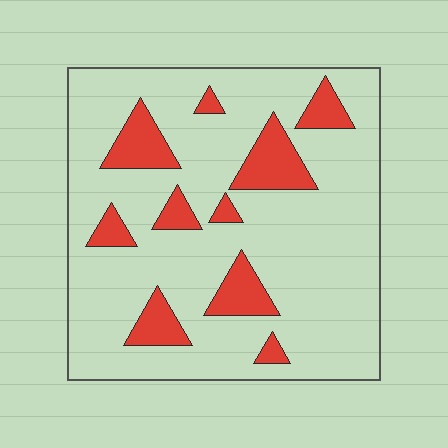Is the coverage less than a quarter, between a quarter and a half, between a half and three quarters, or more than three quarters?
Less than a quarter.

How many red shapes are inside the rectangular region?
10.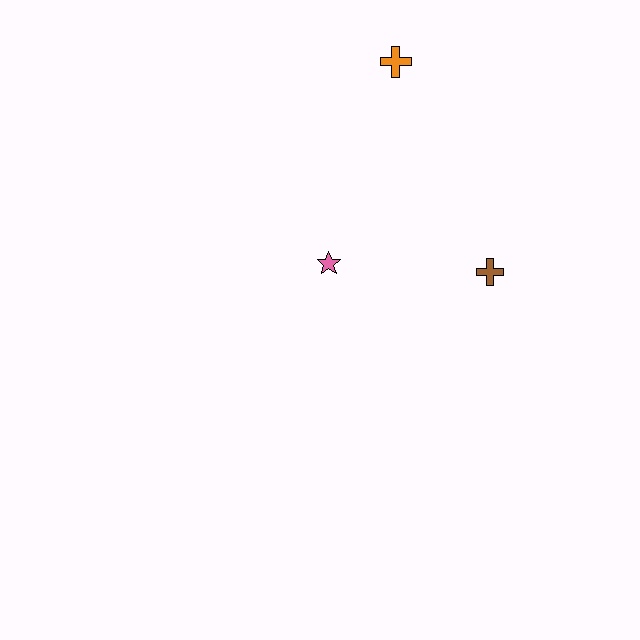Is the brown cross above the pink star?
No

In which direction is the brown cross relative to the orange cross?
The brown cross is below the orange cross.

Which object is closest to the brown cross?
The pink star is closest to the brown cross.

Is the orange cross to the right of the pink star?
Yes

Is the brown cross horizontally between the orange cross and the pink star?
No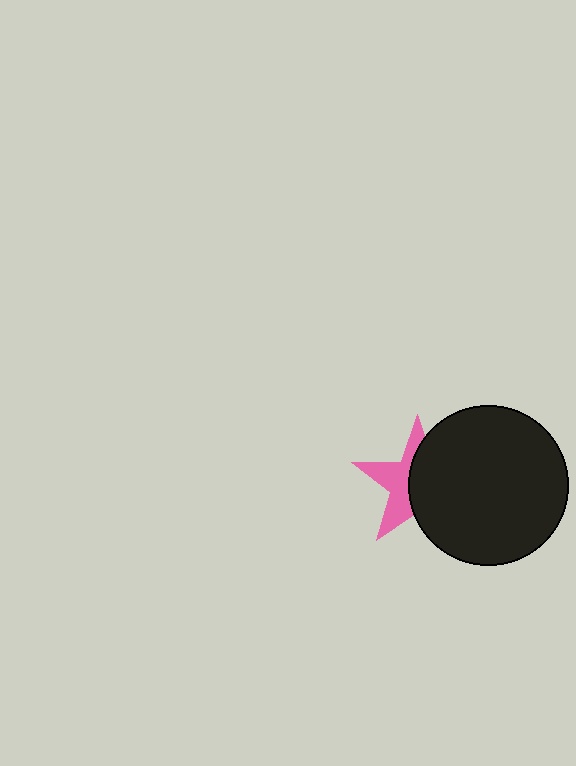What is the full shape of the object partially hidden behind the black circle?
The partially hidden object is a pink star.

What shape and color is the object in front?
The object in front is a black circle.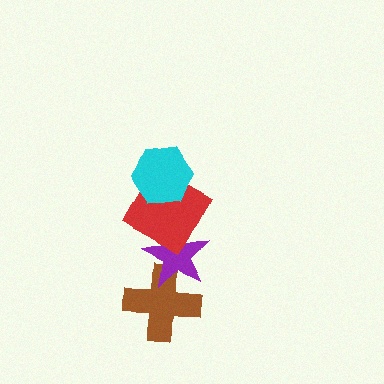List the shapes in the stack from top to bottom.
From top to bottom: the cyan hexagon, the red square, the purple star, the brown cross.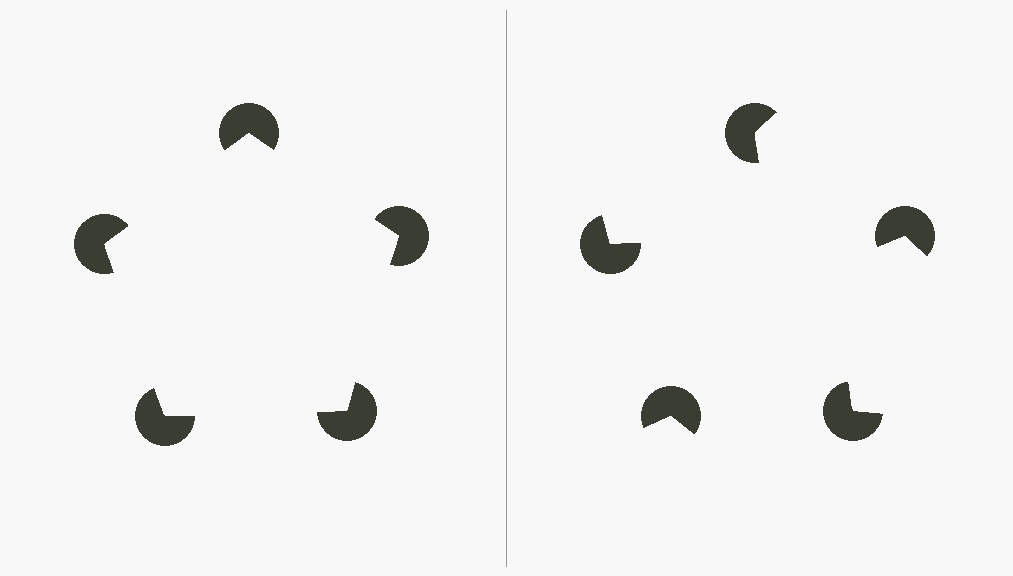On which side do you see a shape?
An illusory pentagon appears on the left side. On the right side the wedge cuts are rotated, so no coherent shape forms.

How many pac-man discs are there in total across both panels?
10 — 5 on each side.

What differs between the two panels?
The pac-man discs are positioned identically on both sides; only the wedge orientations differ. On the left they align to a pentagon; on the right they are misaligned.